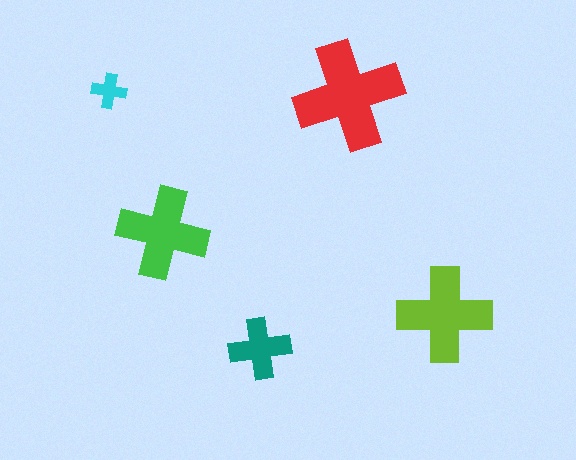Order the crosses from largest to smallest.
the red one, the lime one, the green one, the teal one, the cyan one.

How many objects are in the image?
There are 5 objects in the image.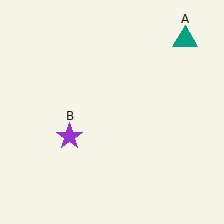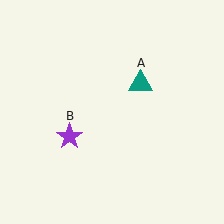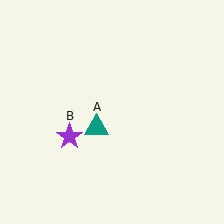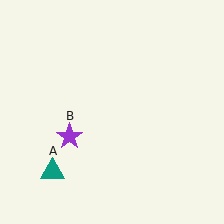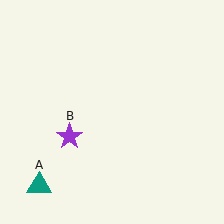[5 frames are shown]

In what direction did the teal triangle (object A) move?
The teal triangle (object A) moved down and to the left.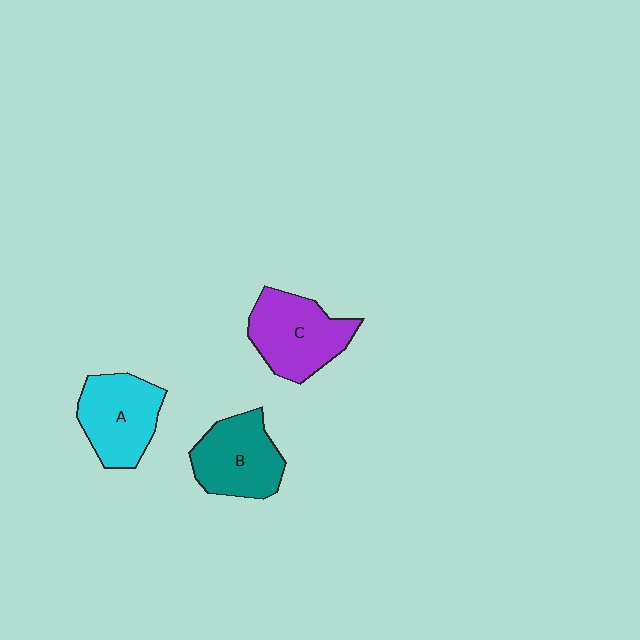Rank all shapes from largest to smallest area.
From largest to smallest: C (purple), A (cyan), B (teal).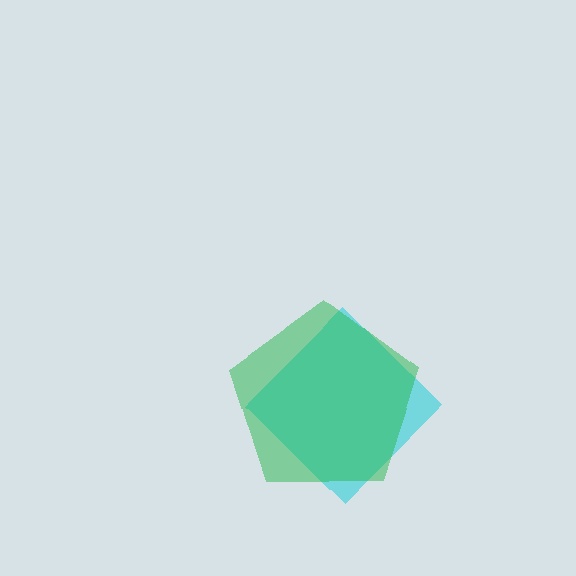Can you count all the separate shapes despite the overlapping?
Yes, there are 2 separate shapes.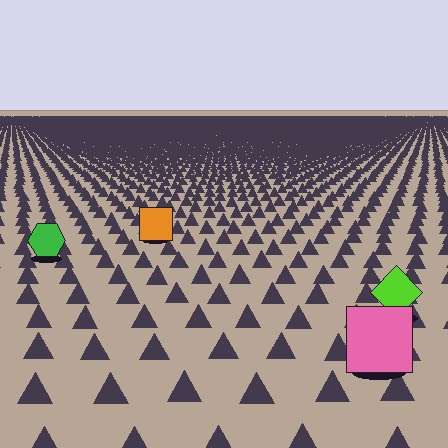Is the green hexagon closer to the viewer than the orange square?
Yes. The green hexagon is closer — you can tell from the texture gradient: the ground texture is coarser near it.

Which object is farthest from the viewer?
The orange square is farthest from the viewer. It appears smaller and the ground texture around it is denser.